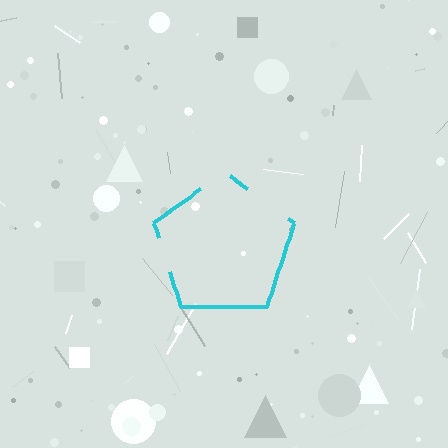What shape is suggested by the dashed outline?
The dashed outline suggests a pentagon.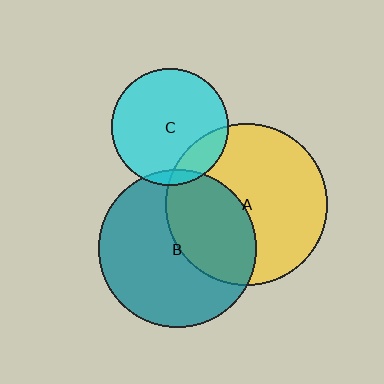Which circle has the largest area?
Circle A (yellow).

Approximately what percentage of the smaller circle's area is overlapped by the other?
Approximately 15%.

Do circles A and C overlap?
Yes.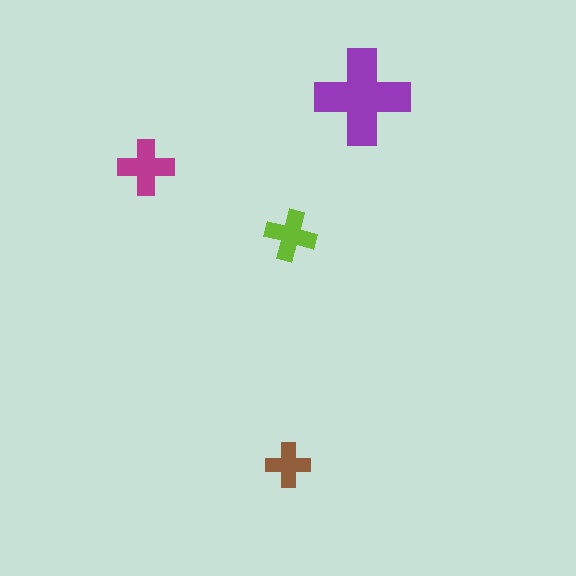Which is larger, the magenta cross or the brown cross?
The magenta one.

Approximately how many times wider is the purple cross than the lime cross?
About 2 times wider.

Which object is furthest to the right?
The purple cross is rightmost.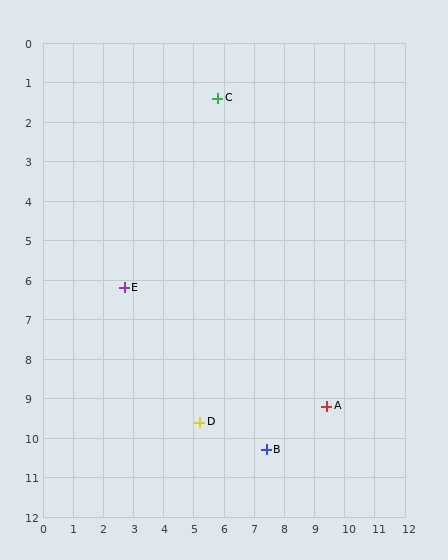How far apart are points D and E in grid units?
Points D and E are about 4.2 grid units apart.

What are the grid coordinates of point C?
Point C is at approximately (5.8, 1.4).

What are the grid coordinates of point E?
Point E is at approximately (2.7, 6.2).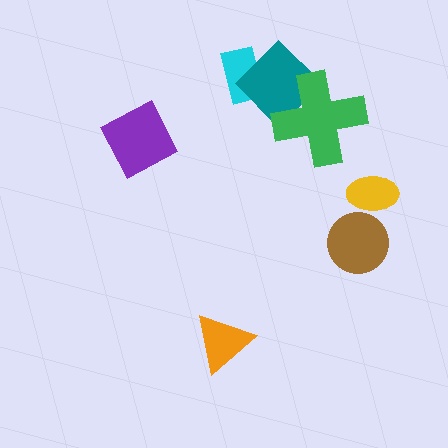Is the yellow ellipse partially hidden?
No, no other shape covers it.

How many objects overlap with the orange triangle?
0 objects overlap with the orange triangle.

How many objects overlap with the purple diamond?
0 objects overlap with the purple diamond.